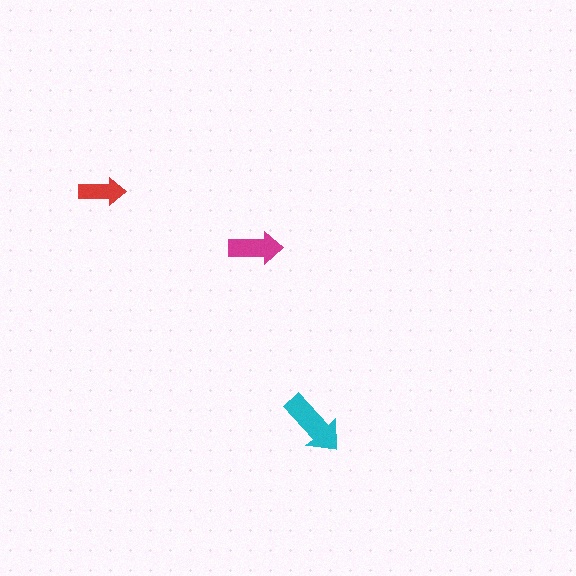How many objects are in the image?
There are 3 objects in the image.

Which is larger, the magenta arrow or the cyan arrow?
The cyan one.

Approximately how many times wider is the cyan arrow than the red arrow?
About 1.5 times wider.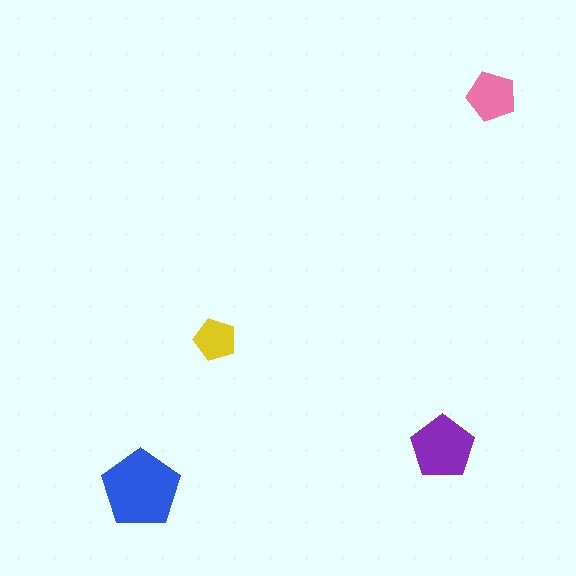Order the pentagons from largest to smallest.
the blue one, the purple one, the pink one, the yellow one.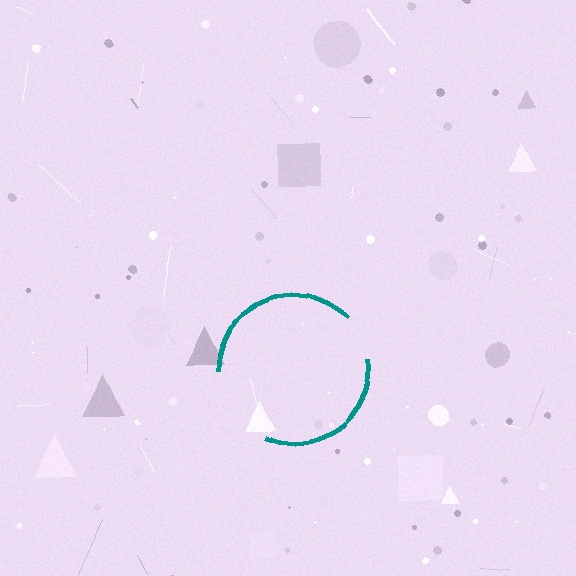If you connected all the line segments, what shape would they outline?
They would outline a circle.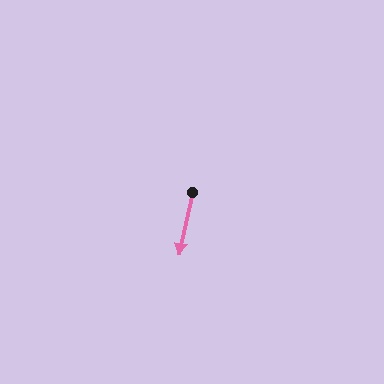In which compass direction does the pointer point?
South.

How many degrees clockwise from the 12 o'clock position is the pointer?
Approximately 192 degrees.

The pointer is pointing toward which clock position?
Roughly 6 o'clock.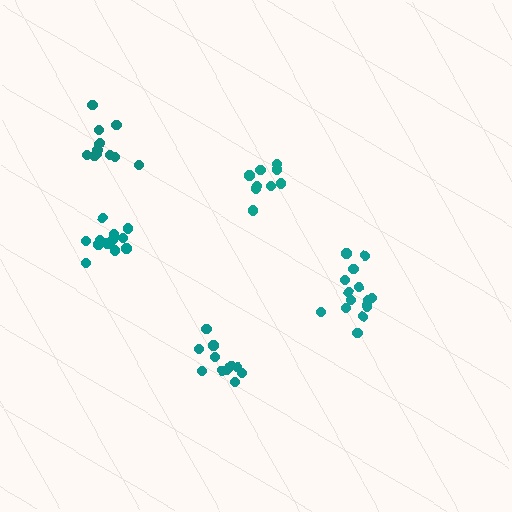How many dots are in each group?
Group 1: 11 dots, Group 2: 12 dots, Group 3: 14 dots, Group 4: 9 dots, Group 5: 12 dots (58 total).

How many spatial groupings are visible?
There are 5 spatial groupings.